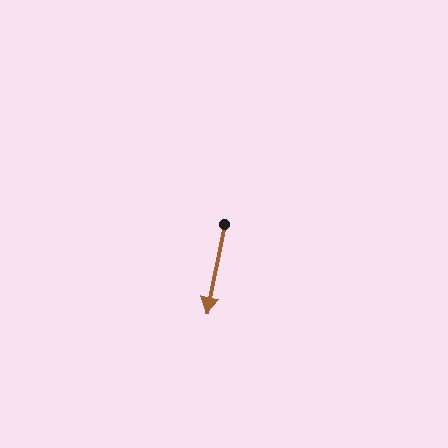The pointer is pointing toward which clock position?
Roughly 6 o'clock.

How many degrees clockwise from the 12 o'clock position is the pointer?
Approximately 191 degrees.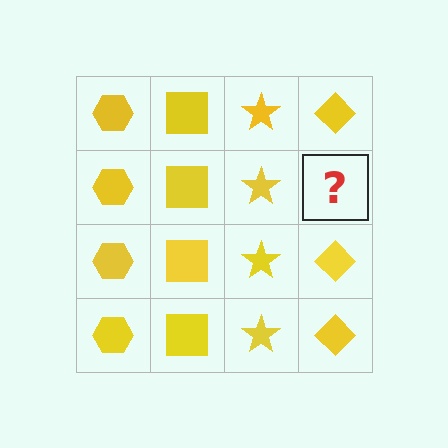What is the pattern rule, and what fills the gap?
The rule is that each column has a consistent shape. The gap should be filled with a yellow diamond.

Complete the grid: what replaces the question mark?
The question mark should be replaced with a yellow diamond.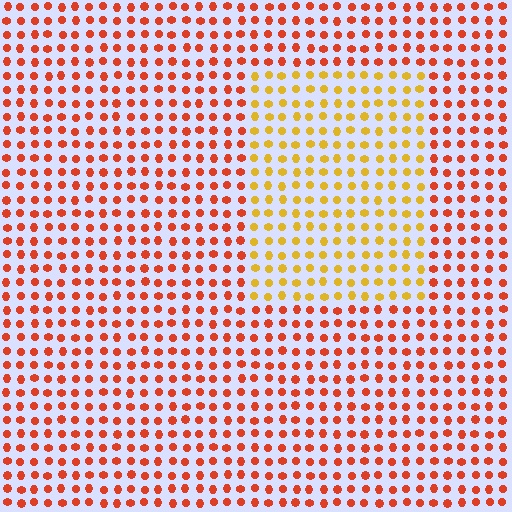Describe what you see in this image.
The image is filled with small red elements in a uniform arrangement. A rectangle-shaped region is visible where the elements are tinted to a slightly different hue, forming a subtle color boundary.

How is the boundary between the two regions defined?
The boundary is defined purely by a slight shift in hue (about 39 degrees). Spacing, size, and orientation are identical on both sides.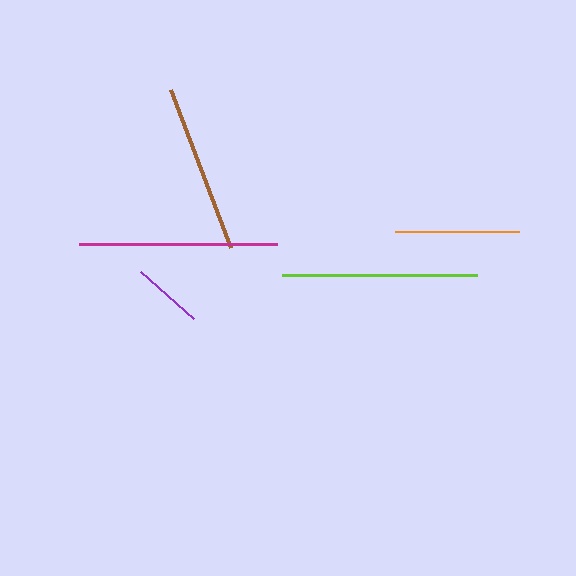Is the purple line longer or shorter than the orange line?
The orange line is longer than the purple line.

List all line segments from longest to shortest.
From longest to shortest: magenta, lime, brown, orange, purple.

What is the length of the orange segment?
The orange segment is approximately 123 pixels long.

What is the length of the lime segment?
The lime segment is approximately 195 pixels long.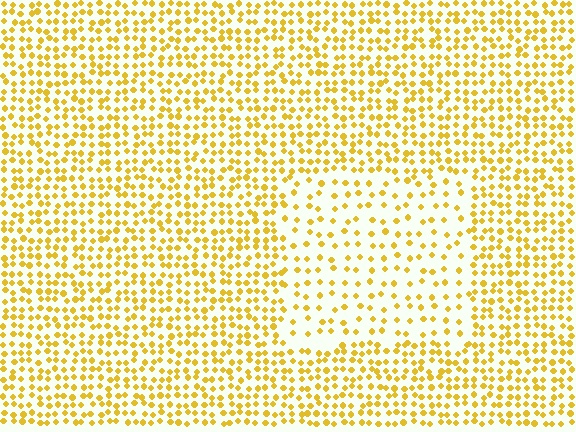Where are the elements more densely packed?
The elements are more densely packed outside the rectangle boundary.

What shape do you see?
I see a rectangle.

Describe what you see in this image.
The image contains small yellow elements arranged at two different densities. A rectangle-shaped region is visible where the elements are less densely packed than the surrounding area.